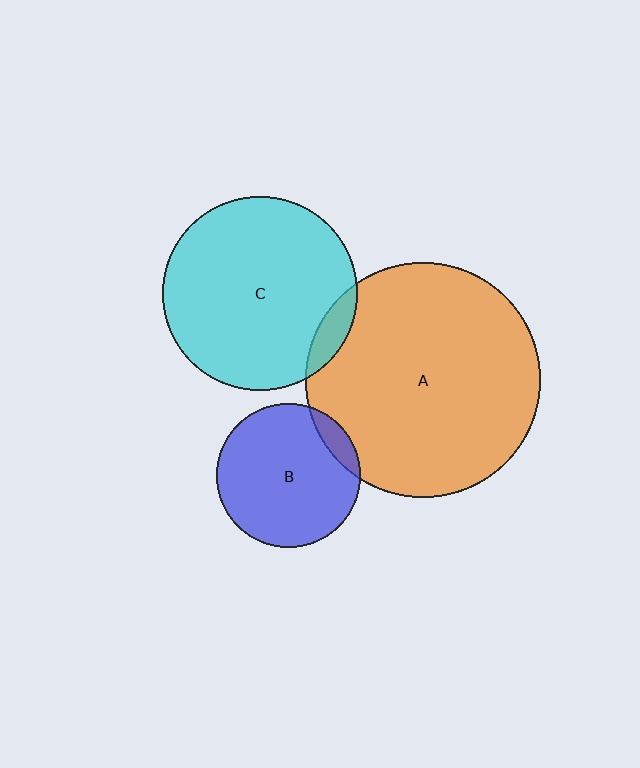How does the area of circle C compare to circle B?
Approximately 1.8 times.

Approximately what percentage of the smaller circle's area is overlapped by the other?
Approximately 10%.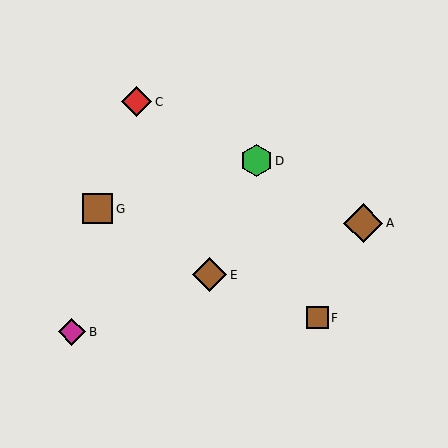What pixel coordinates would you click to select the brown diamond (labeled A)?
Click at (363, 223) to select the brown diamond A.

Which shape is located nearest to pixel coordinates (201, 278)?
The brown diamond (labeled E) at (210, 275) is nearest to that location.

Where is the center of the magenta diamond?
The center of the magenta diamond is at (72, 332).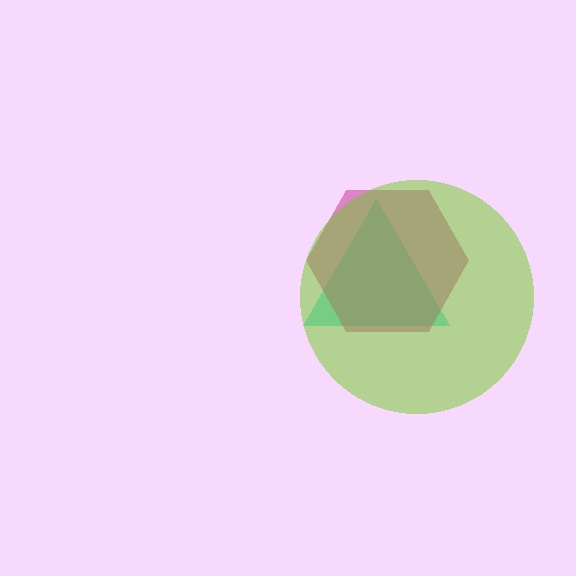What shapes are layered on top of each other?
The layered shapes are: a cyan triangle, a magenta hexagon, a lime circle.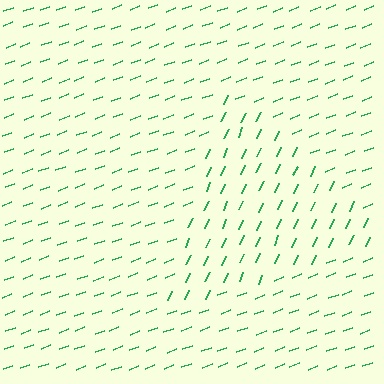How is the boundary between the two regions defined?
The boundary is defined purely by a change in line orientation (approximately 45 degrees difference). All lines are the same color and thickness.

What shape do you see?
I see a triangle.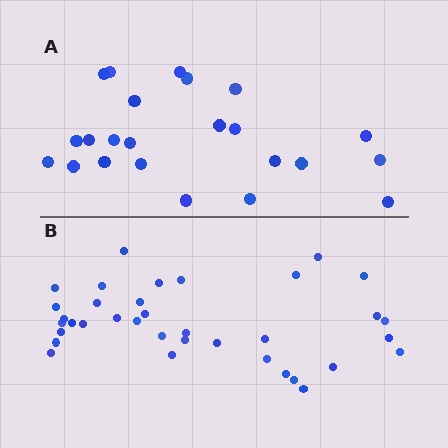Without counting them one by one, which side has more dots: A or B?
Region B (the bottom region) has more dots.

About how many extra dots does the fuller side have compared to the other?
Region B has approximately 15 more dots than region A.